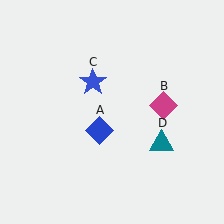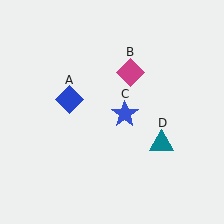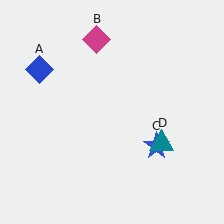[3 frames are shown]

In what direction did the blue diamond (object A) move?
The blue diamond (object A) moved up and to the left.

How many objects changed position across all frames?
3 objects changed position: blue diamond (object A), magenta diamond (object B), blue star (object C).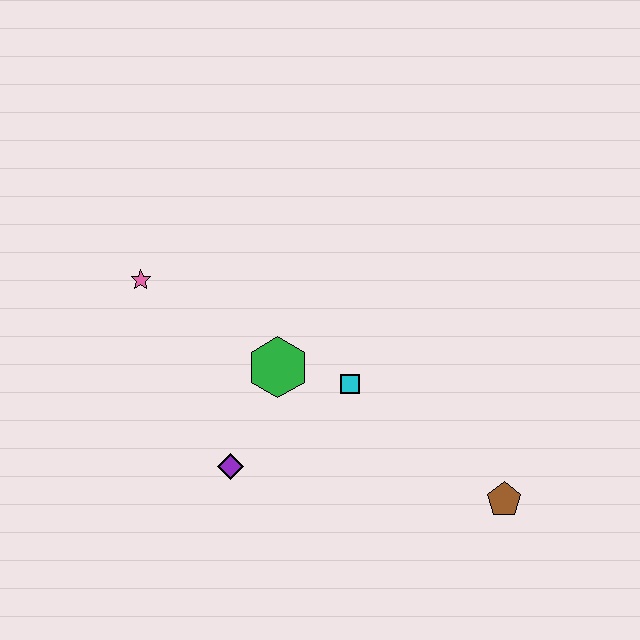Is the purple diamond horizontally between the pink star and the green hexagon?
Yes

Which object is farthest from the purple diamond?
The brown pentagon is farthest from the purple diamond.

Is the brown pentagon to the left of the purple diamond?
No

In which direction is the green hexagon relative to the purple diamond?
The green hexagon is above the purple diamond.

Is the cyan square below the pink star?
Yes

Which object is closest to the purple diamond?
The green hexagon is closest to the purple diamond.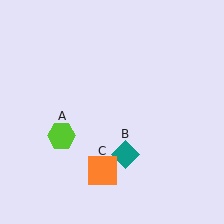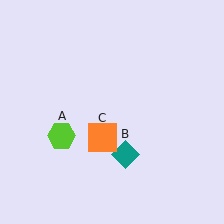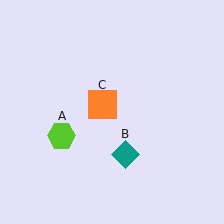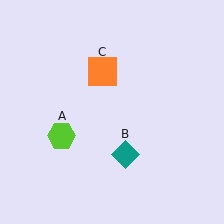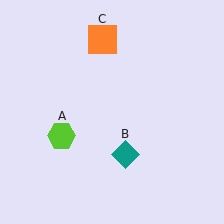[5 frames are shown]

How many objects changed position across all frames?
1 object changed position: orange square (object C).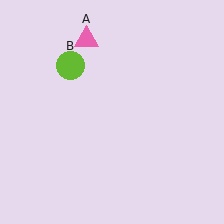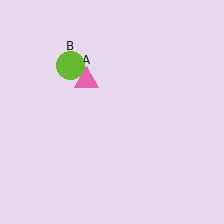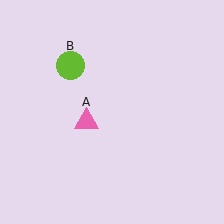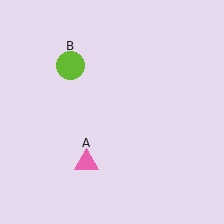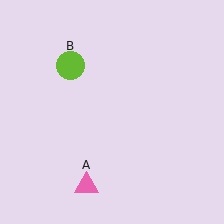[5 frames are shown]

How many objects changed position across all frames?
1 object changed position: pink triangle (object A).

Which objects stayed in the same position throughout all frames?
Lime circle (object B) remained stationary.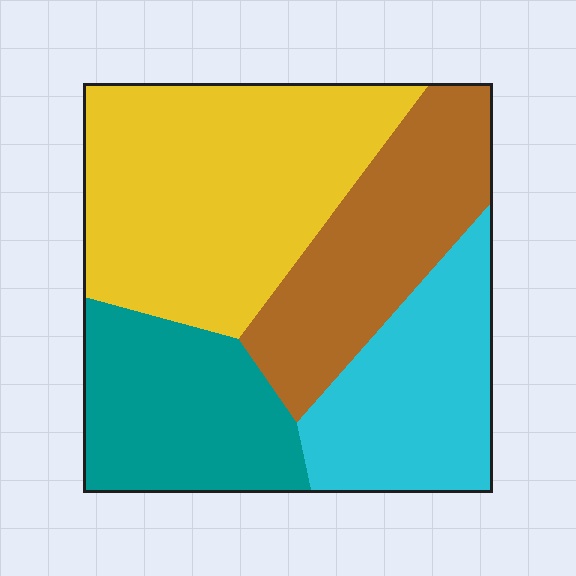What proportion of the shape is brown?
Brown takes up about one fifth (1/5) of the shape.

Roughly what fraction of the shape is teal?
Teal covers 20% of the shape.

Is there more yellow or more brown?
Yellow.